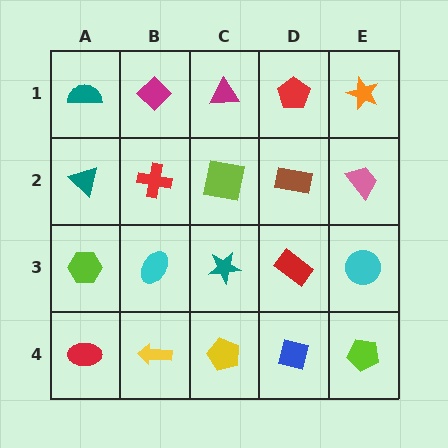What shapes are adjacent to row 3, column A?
A teal triangle (row 2, column A), a red ellipse (row 4, column A), a cyan ellipse (row 3, column B).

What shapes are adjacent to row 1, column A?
A teal triangle (row 2, column A), a magenta diamond (row 1, column B).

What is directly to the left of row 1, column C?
A magenta diamond.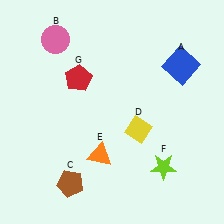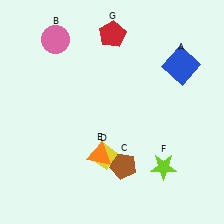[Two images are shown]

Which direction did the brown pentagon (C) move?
The brown pentagon (C) moved right.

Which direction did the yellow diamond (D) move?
The yellow diamond (D) moved left.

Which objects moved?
The objects that moved are: the brown pentagon (C), the yellow diamond (D), the red pentagon (G).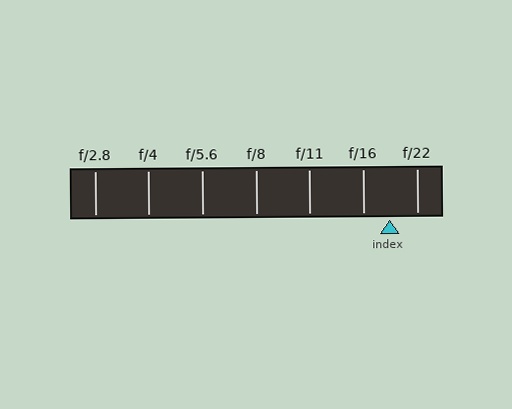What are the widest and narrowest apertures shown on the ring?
The widest aperture shown is f/2.8 and the narrowest is f/22.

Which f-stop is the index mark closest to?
The index mark is closest to f/16.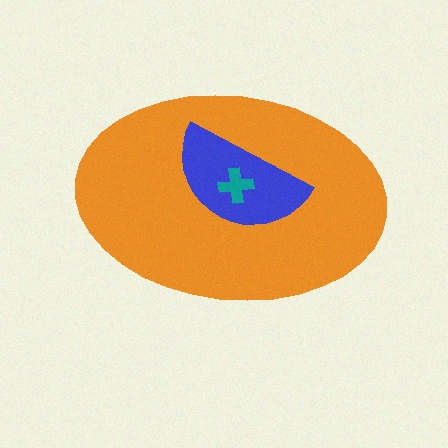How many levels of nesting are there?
3.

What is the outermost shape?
The orange ellipse.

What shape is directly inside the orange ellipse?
The blue semicircle.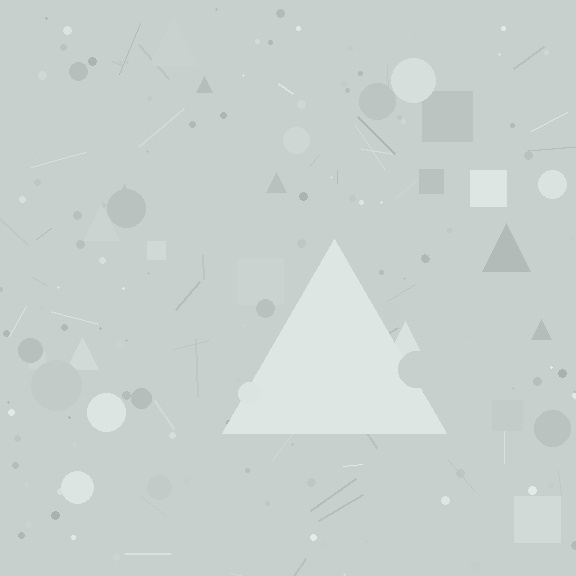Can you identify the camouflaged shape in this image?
The camouflaged shape is a triangle.